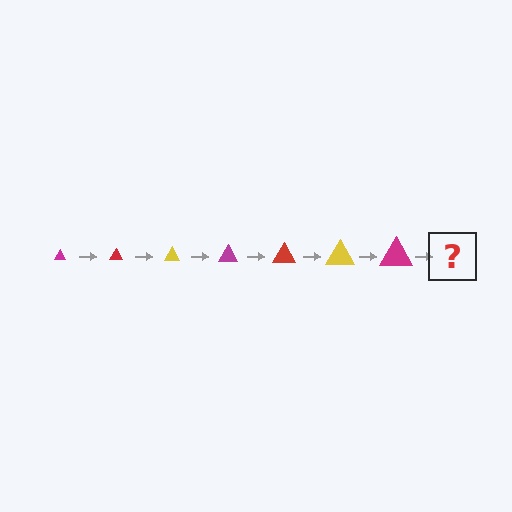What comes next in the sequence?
The next element should be a red triangle, larger than the previous one.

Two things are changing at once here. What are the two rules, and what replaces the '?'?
The two rules are that the triangle grows larger each step and the color cycles through magenta, red, and yellow. The '?' should be a red triangle, larger than the previous one.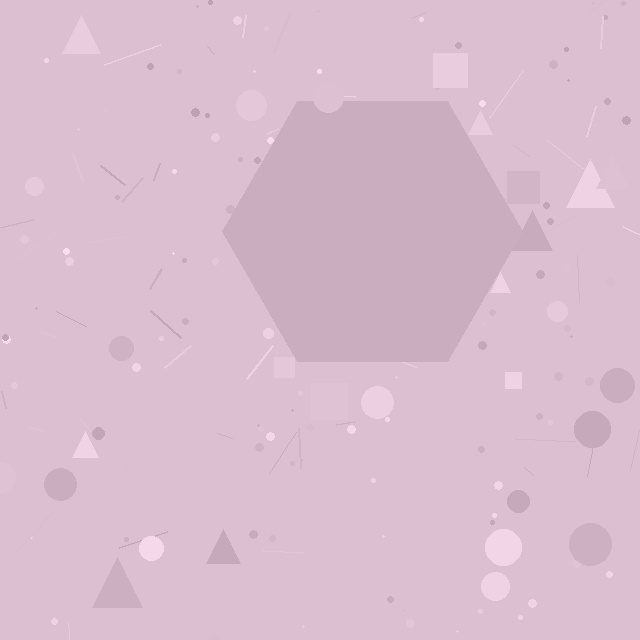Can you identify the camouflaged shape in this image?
The camouflaged shape is a hexagon.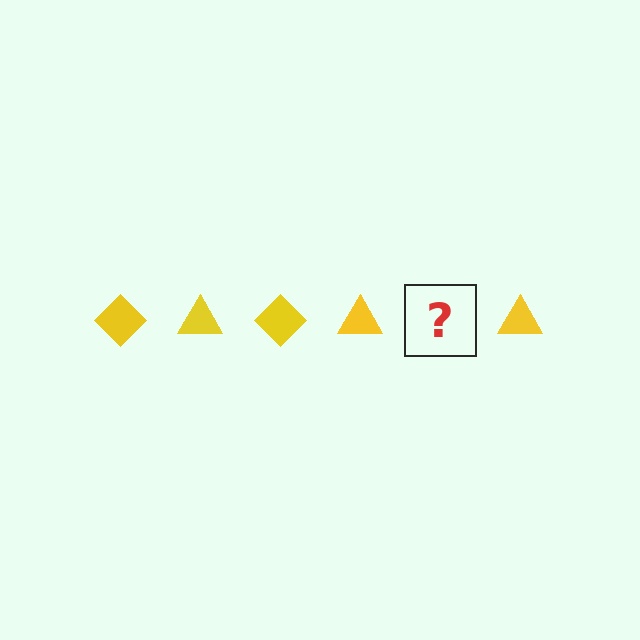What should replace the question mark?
The question mark should be replaced with a yellow diamond.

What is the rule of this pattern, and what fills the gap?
The rule is that the pattern cycles through diamond, triangle shapes in yellow. The gap should be filled with a yellow diamond.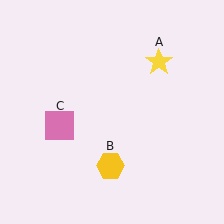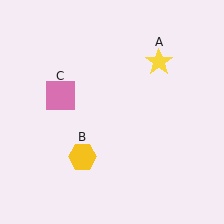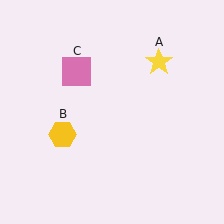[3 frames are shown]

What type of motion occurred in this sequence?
The yellow hexagon (object B), pink square (object C) rotated clockwise around the center of the scene.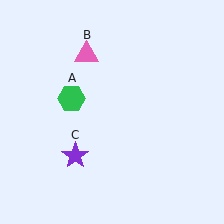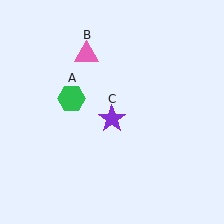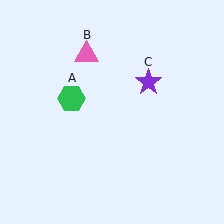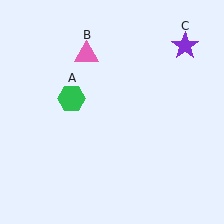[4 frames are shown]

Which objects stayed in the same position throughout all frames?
Green hexagon (object A) and pink triangle (object B) remained stationary.